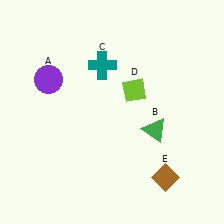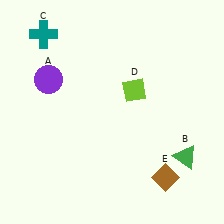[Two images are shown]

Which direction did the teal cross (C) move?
The teal cross (C) moved left.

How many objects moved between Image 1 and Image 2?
2 objects moved between the two images.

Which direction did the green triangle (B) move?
The green triangle (B) moved right.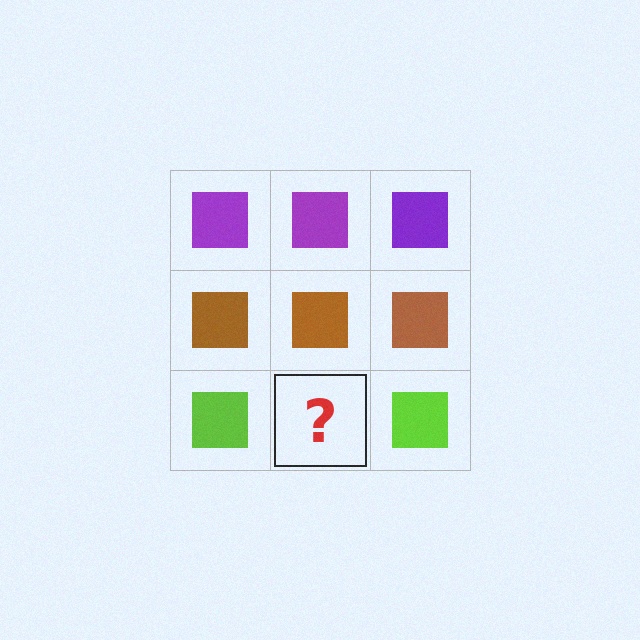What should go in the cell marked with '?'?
The missing cell should contain a lime square.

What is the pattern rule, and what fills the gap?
The rule is that each row has a consistent color. The gap should be filled with a lime square.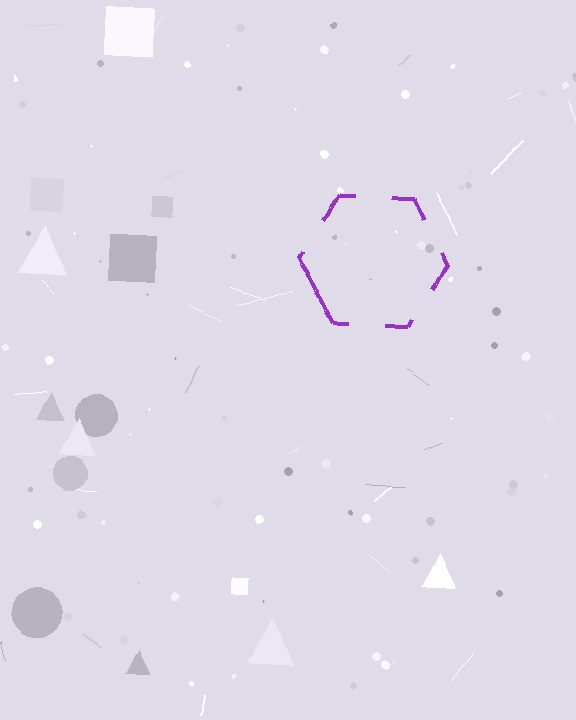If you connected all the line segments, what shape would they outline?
They would outline a hexagon.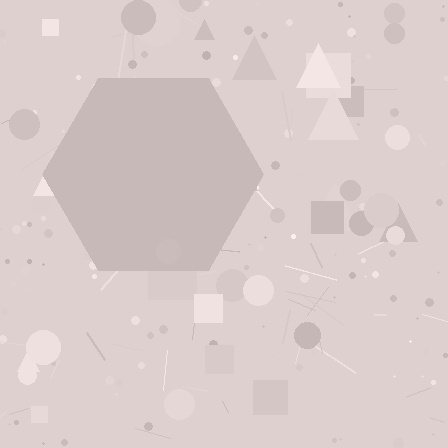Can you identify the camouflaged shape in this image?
The camouflaged shape is a hexagon.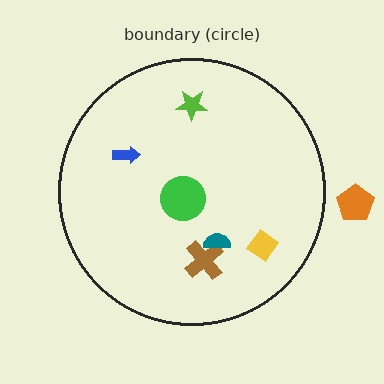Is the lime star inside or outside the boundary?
Inside.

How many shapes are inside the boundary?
6 inside, 1 outside.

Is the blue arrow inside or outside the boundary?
Inside.